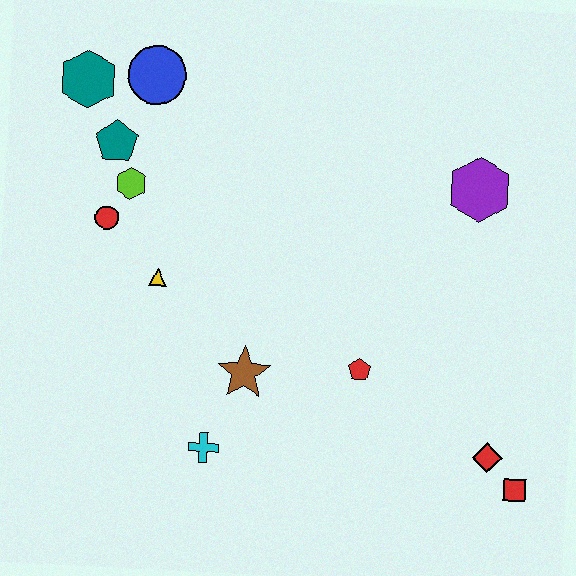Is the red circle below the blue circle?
Yes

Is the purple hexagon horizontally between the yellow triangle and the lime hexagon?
No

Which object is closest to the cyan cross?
The brown star is closest to the cyan cross.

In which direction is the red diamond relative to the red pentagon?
The red diamond is to the right of the red pentagon.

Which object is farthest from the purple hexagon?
The teal hexagon is farthest from the purple hexagon.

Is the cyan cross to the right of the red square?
No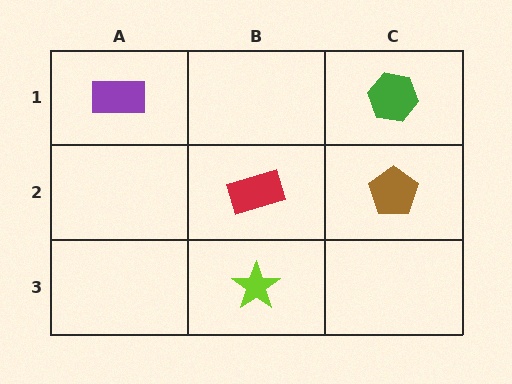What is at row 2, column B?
A red rectangle.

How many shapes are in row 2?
2 shapes.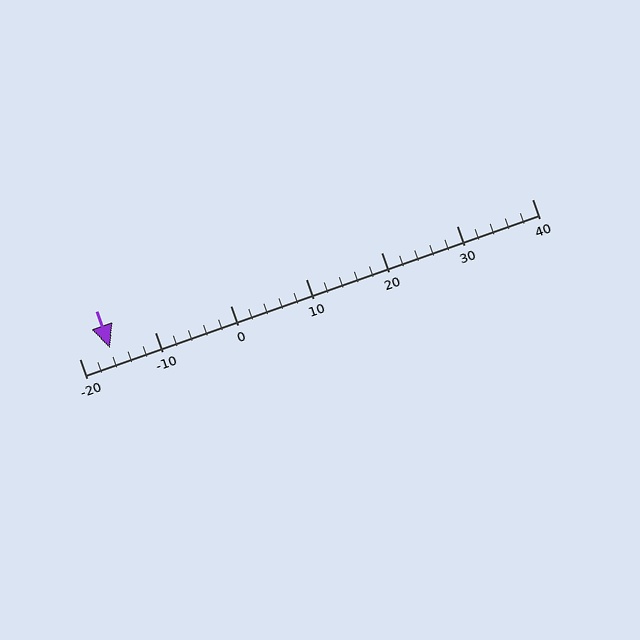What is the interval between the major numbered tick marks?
The major tick marks are spaced 10 units apart.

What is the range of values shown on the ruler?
The ruler shows values from -20 to 40.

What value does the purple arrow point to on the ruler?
The purple arrow points to approximately -16.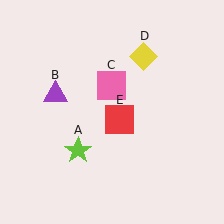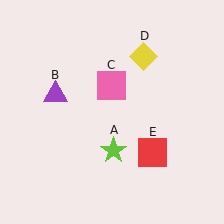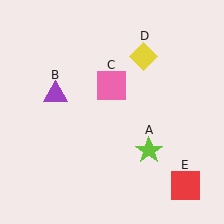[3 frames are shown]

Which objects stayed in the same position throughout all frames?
Purple triangle (object B) and pink square (object C) and yellow diamond (object D) remained stationary.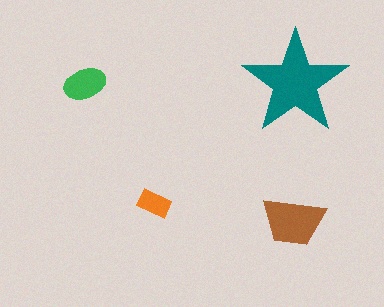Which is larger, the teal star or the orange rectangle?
The teal star.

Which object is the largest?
The teal star.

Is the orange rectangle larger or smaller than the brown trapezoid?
Smaller.